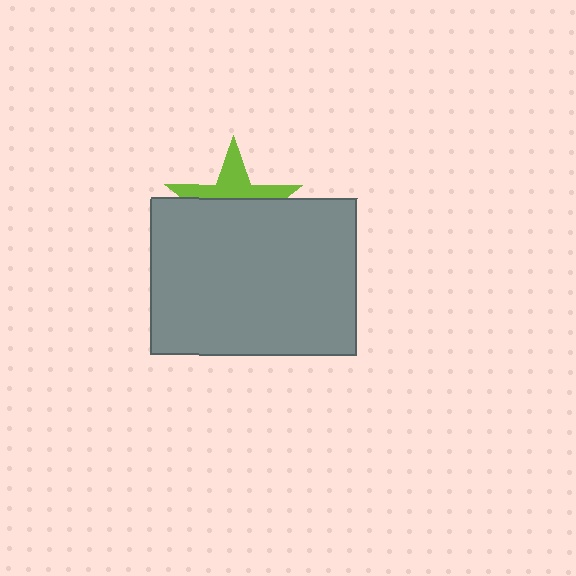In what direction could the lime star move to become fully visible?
The lime star could move up. That would shift it out from behind the gray rectangle entirely.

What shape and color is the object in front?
The object in front is a gray rectangle.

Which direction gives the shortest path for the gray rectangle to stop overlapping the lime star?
Moving down gives the shortest separation.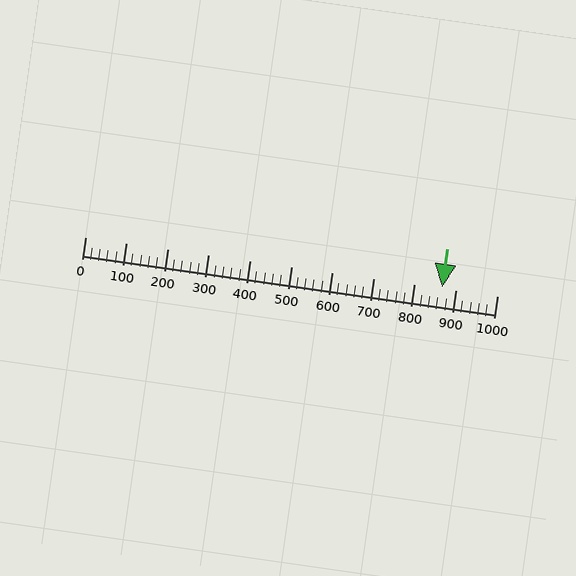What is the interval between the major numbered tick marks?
The major tick marks are spaced 100 units apart.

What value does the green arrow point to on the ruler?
The green arrow points to approximately 866.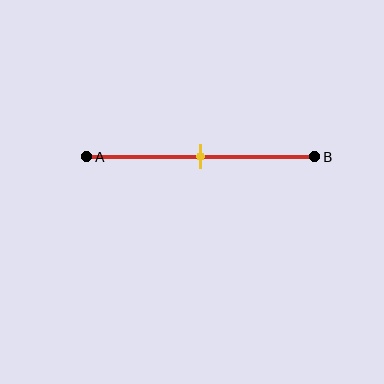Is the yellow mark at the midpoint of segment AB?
Yes, the mark is approximately at the midpoint.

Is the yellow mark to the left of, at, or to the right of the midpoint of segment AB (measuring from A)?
The yellow mark is approximately at the midpoint of segment AB.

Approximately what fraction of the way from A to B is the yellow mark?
The yellow mark is approximately 50% of the way from A to B.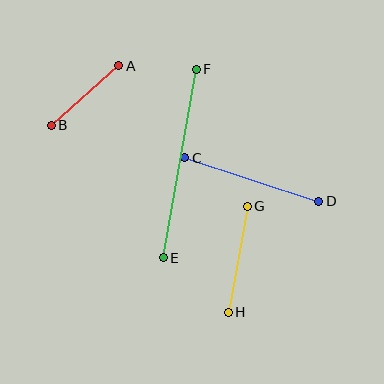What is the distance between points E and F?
The distance is approximately 191 pixels.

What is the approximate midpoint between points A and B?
The midpoint is at approximately (85, 96) pixels.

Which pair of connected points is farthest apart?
Points E and F are farthest apart.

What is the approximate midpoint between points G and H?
The midpoint is at approximately (238, 259) pixels.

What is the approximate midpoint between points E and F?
The midpoint is at approximately (180, 163) pixels.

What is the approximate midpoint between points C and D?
The midpoint is at approximately (252, 180) pixels.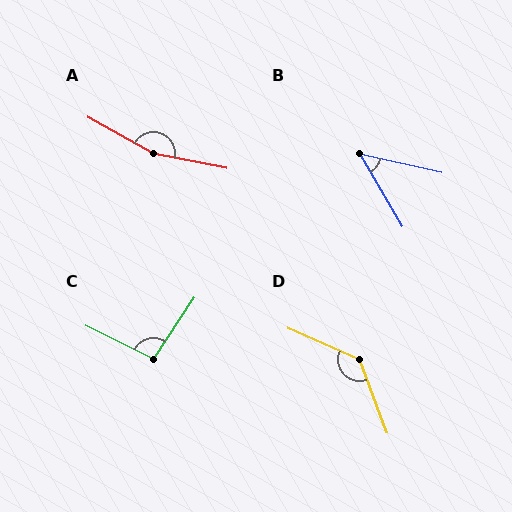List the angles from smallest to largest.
B (47°), C (98°), D (135°), A (162°).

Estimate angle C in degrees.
Approximately 98 degrees.